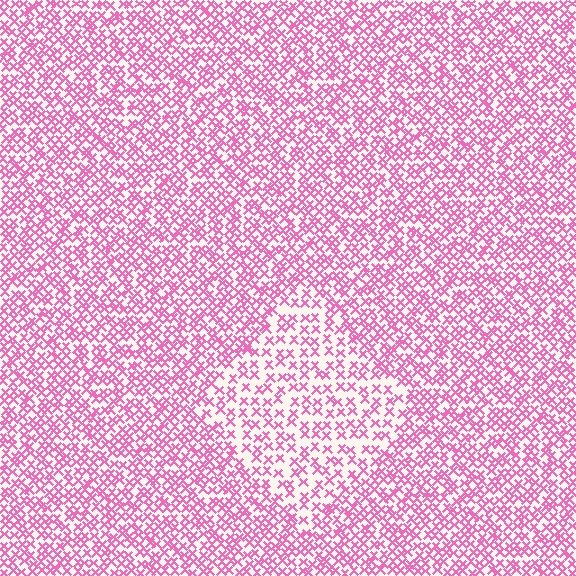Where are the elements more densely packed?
The elements are more densely packed outside the diamond boundary.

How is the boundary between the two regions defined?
The boundary is defined by a change in element density (approximately 1.8x ratio). All elements are the same color, size, and shape.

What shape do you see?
I see a diamond.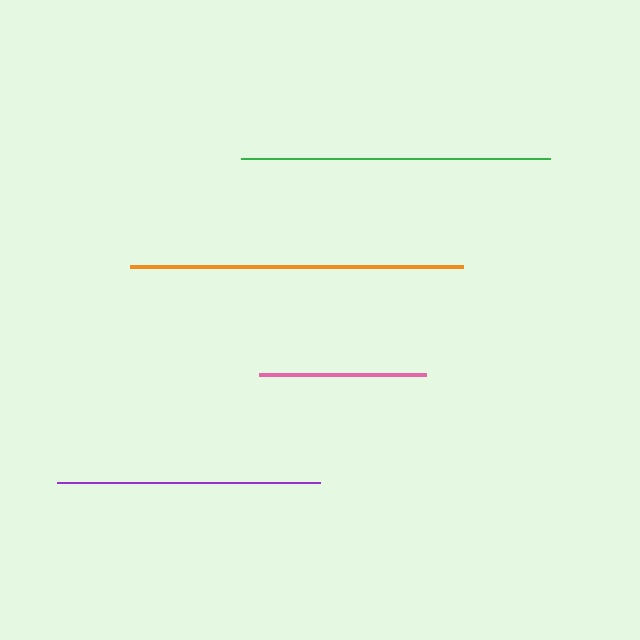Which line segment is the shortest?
The pink line is the shortest at approximately 166 pixels.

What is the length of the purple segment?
The purple segment is approximately 263 pixels long.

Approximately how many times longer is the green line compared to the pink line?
The green line is approximately 1.9 times the length of the pink line.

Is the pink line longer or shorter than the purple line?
The purple line is longer than the pink line.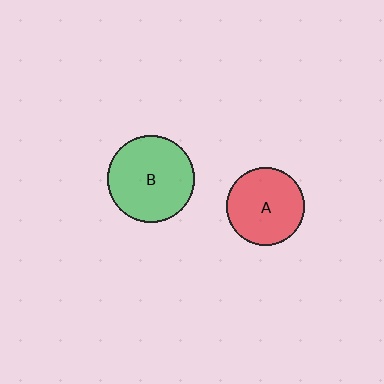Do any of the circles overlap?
No, none of the circles overlap.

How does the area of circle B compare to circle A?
Approximately 1.3 times.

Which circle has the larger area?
Circle B (green).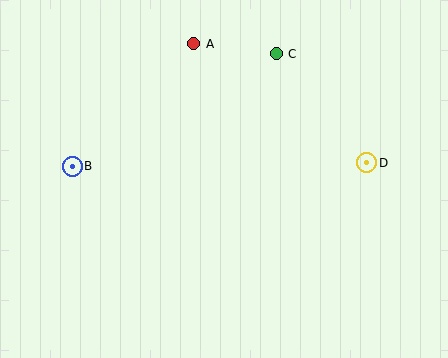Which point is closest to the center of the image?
Point C at (276, 54) is closest to the center.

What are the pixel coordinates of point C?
Point C is at (276, 54).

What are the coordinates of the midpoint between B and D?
The midpoint between B and D is at (219, 165).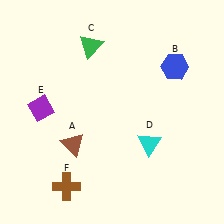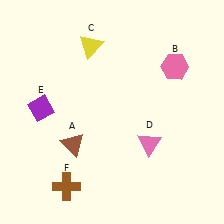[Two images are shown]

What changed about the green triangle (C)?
In Image 1, C is green. In Image 2, it changed to yellow.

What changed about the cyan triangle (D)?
In Image 1, D is cyan. In Image 2, it changed to pink.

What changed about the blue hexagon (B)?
In Image 1, B is blue. In Image 2, it changed to pink.